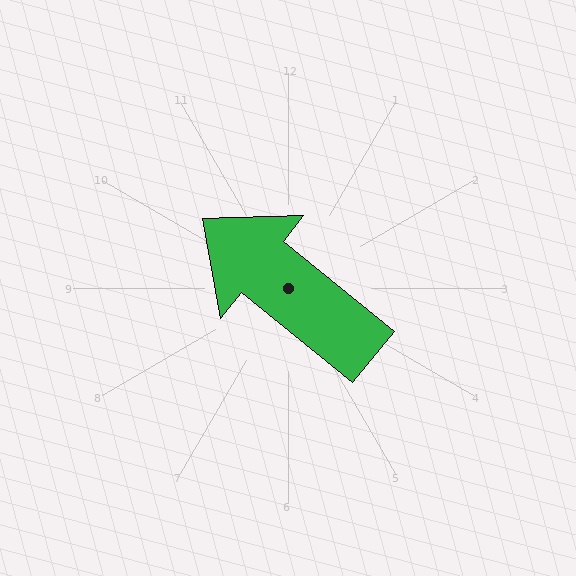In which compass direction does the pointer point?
Northwest.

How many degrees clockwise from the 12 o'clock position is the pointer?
Approximately 309 degrees.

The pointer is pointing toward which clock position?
Roughly 10 o'clock.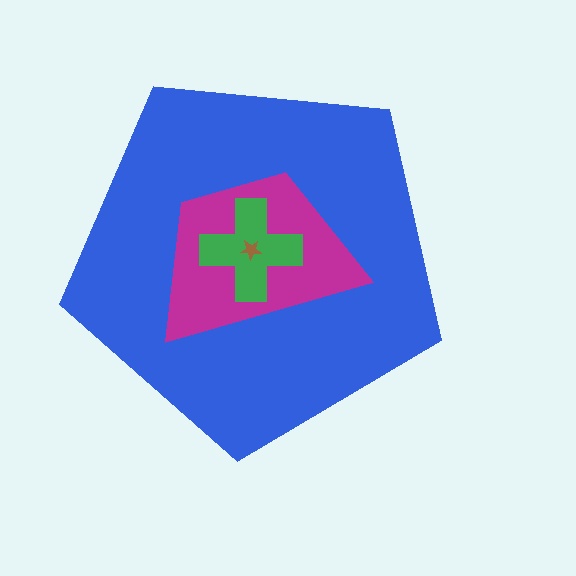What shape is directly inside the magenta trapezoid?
The green cross.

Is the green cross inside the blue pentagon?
Yes.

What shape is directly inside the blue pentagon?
The magenta trapezoid.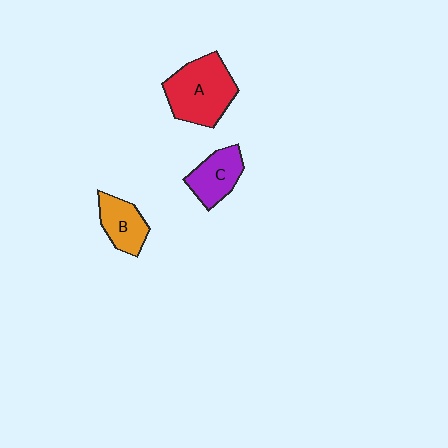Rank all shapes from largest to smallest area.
From largest to smallest: A (red), C (purple), B (orange).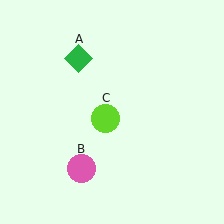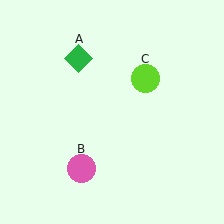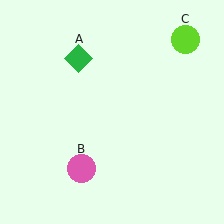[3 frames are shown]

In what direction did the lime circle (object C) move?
The lime circle (object C) moved up and to the right.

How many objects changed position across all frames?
1 object changed position: lime circle (object C).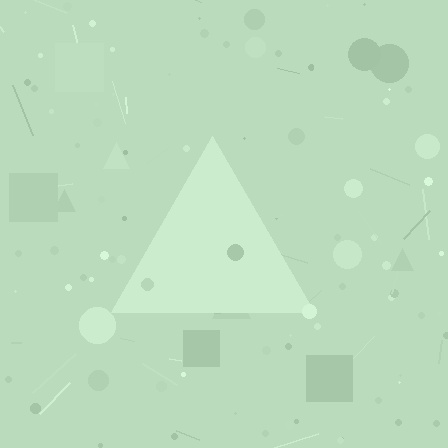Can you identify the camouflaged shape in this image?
The camouflaged shape is a triangle.